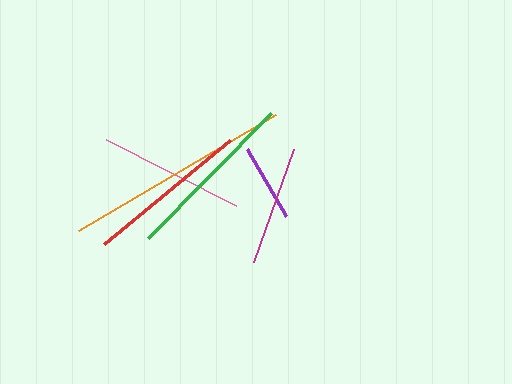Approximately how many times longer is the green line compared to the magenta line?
The green line is approximately 1.5 times the length of the magenta line.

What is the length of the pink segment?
The pink segment is approximately 146 pixels long.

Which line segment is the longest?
The orange line is the longest at approximately 229 pixels.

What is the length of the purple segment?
The purple segment is approximately 77 pixels long.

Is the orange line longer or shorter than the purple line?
The orange line is longer than the purple line.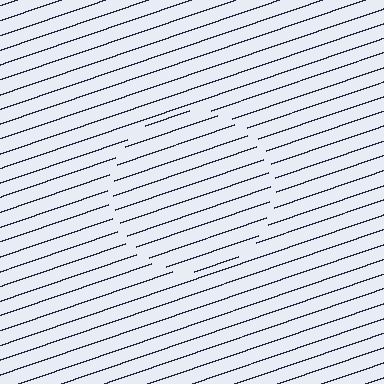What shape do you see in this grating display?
An illusory circle. The interior of the shape contains the same grating, shifted by half a period — the contour is defined by the phase discontinuity where line-ends from the inner and outer gratings abut.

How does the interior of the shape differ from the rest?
The interior of the shape contains the same grating, shifted by half a period — the contour is defined by the phase discontinuity where line-ends from the inner and outer gratings abut.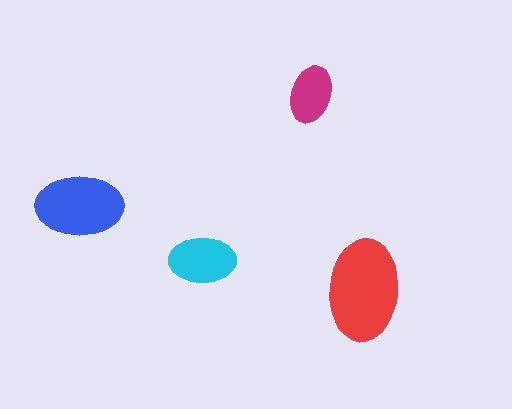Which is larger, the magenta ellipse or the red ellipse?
The red one.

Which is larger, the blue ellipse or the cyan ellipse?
The blue one.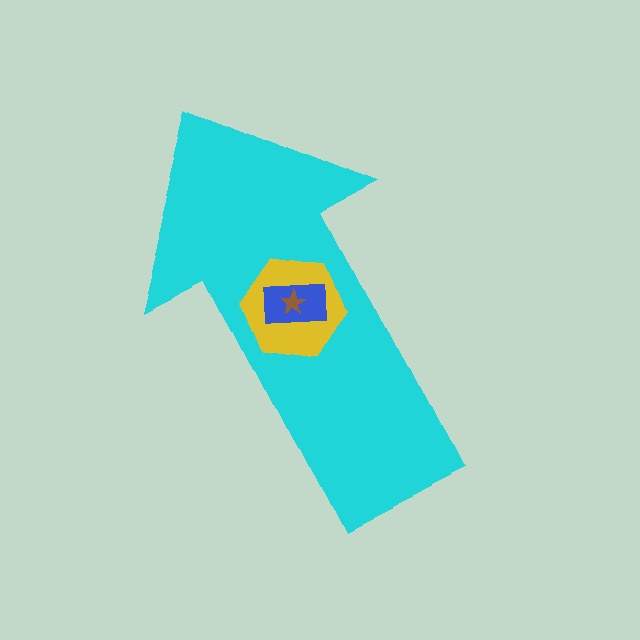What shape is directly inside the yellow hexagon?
The blue rectangle.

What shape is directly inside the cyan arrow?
The yellow hexagon.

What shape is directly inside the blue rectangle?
The brown star.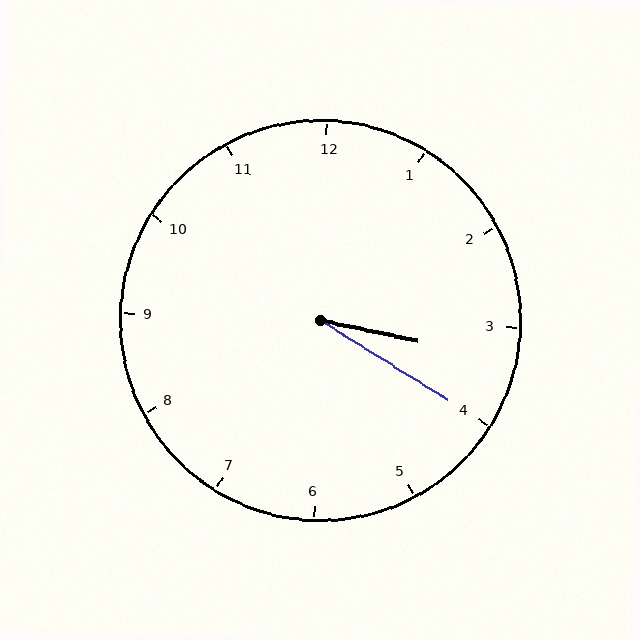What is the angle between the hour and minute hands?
Approximately 20 degrees.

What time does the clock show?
3:20.